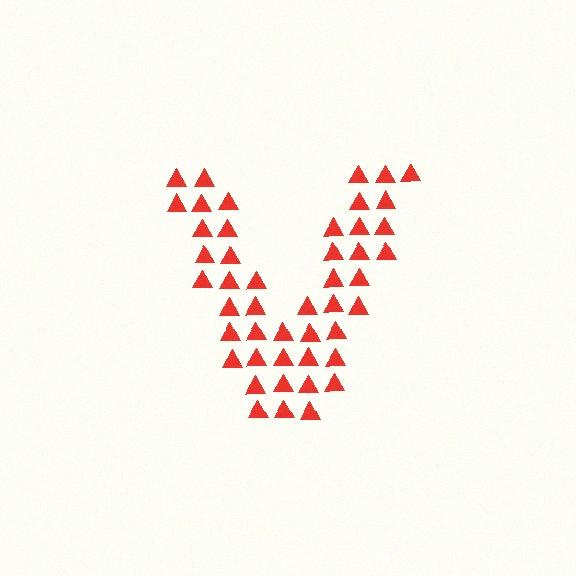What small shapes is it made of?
It is made of small triangles.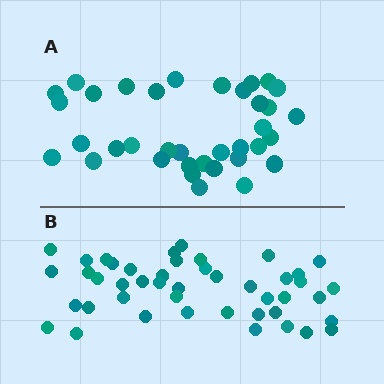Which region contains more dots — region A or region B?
Region B (the bottom region) has more dots.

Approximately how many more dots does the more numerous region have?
Region B has roughly 8 or so more dots than region A.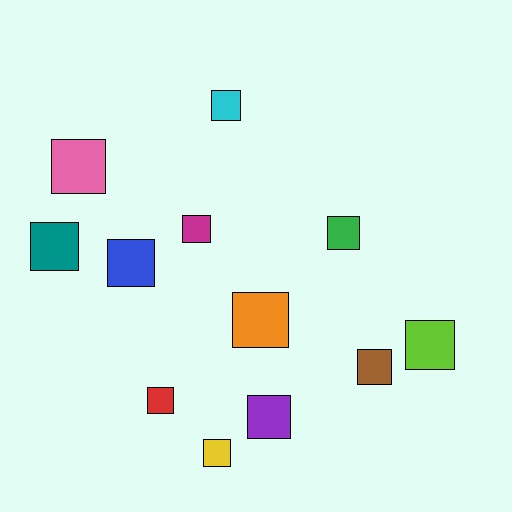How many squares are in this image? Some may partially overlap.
There are 12 squares.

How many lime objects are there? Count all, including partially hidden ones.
There is 1 lime object.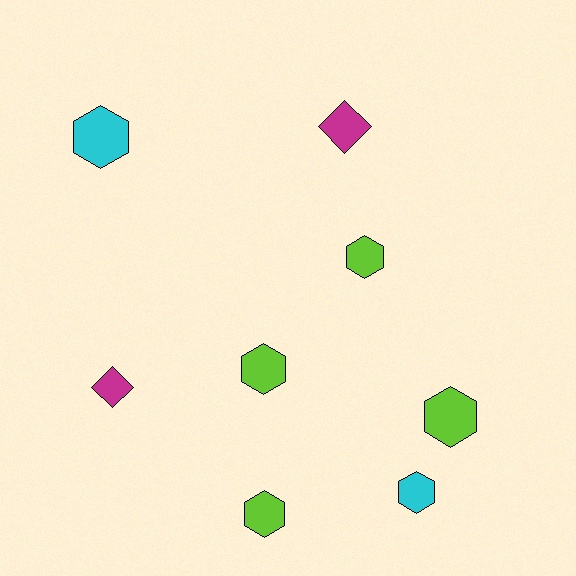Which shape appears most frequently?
Hexagon, with 6 objects.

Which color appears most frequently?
Lime, with 4 objects.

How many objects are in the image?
There are 8 objects.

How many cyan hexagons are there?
There are 2 cyan hexagons.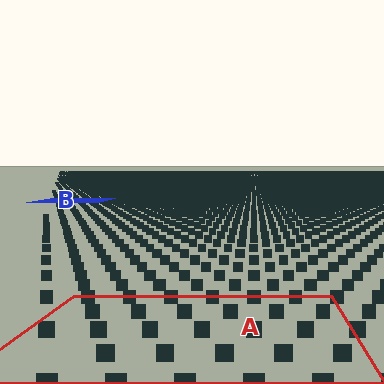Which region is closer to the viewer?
Region A is closer. The texture elements there are larger and more spread out.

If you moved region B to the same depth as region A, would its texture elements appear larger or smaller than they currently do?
They would appear larger. At a closer depth, the same texture elements are projected at a bigger on-screen size.